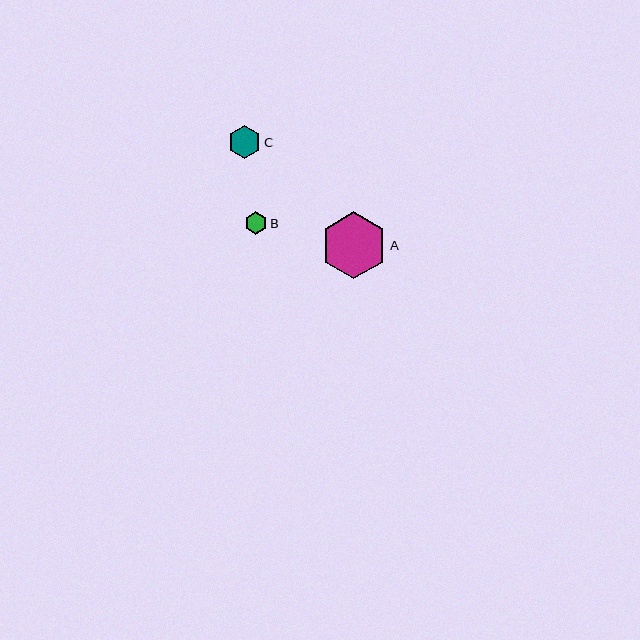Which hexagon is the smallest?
Hexagon B is the smallest with a size of approximately 23 pixels.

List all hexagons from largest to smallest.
From largest to smallest: A, C, B.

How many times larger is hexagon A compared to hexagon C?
Hexagon A is approximately 2.0 times the size of hexagon C.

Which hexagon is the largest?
Hexagon A is the largest with a size of approximately 67 pixels.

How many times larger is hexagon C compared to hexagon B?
Hexagon C is approximately 1.5 times the size of hexagon B.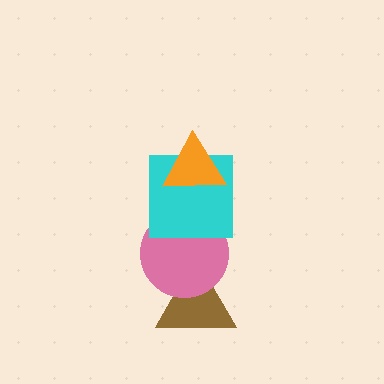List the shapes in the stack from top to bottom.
From top to bottom: the orange triangle, the cyan square, the pink circle, the brown triangle.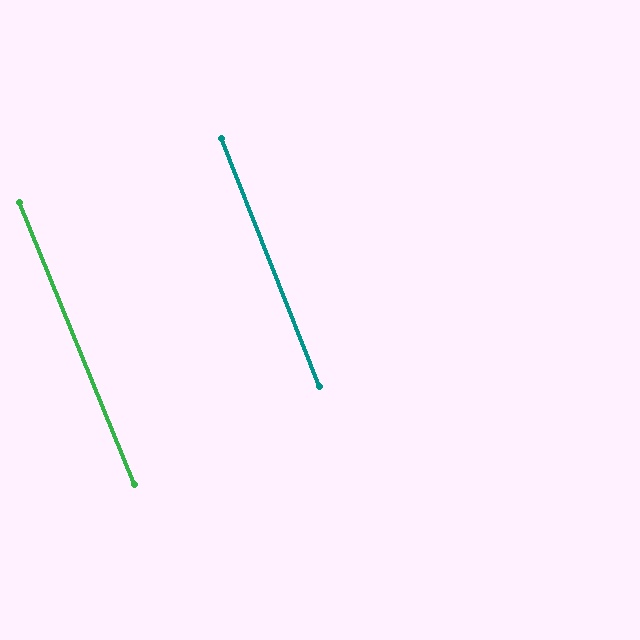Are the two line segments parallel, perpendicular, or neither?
Parallel — their directions differ by only 0.6°.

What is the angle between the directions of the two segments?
Approximately 1 degree.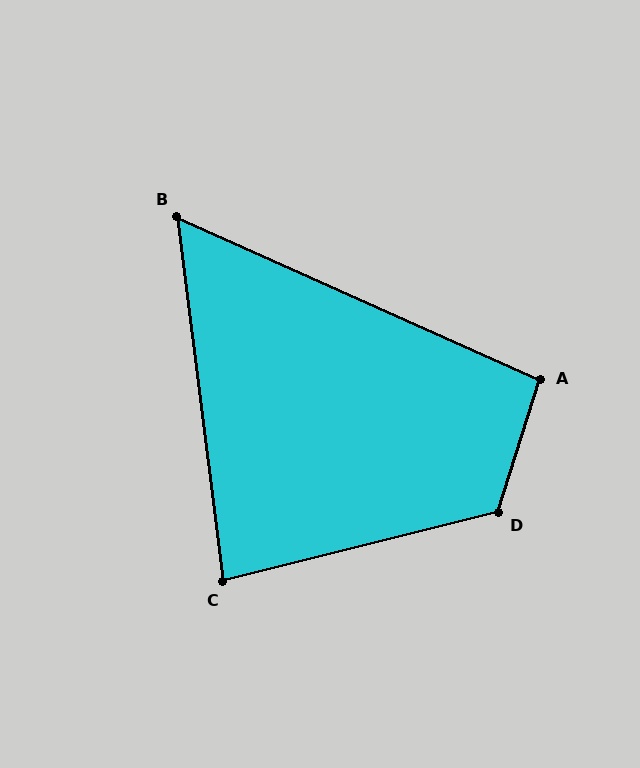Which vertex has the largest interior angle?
D, at approximately 121 degrees.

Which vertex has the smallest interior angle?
B, at approximately 59 degrees.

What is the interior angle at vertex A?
Approximately 97 degrees (obtuse).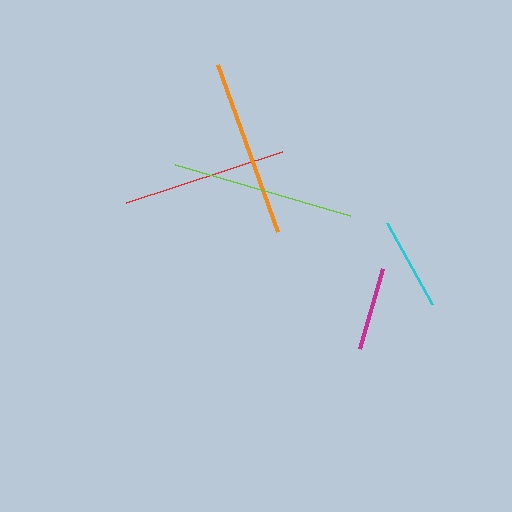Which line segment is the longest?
The lime line is the longest at approximately 183 pixels.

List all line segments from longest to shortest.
From longest to shortest: lime, orange, red, cyan, magenta.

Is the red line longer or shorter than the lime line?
The lime line is longer than the red line.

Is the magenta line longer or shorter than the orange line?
The orange line is longer than the magenta line.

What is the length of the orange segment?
The orange segment is approximately 178 pixels long.